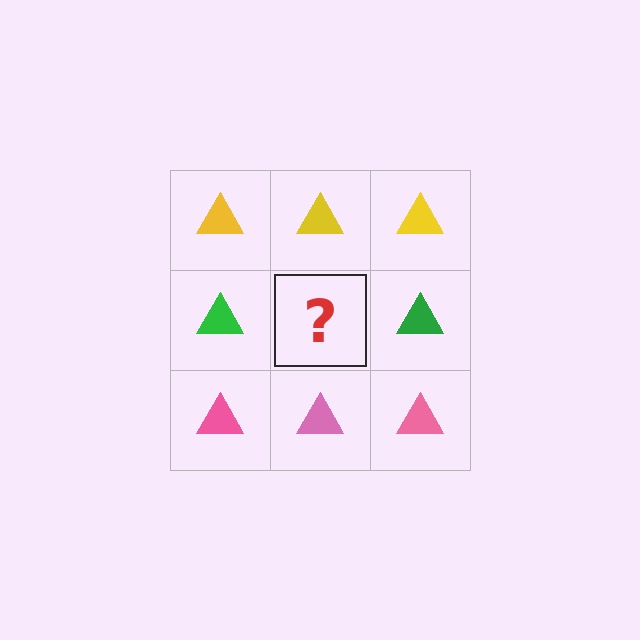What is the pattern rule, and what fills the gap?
The rule is that each row has a consistent color. The gap should be filled with a green triangle.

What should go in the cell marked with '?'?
The missing cell should contain a green triangle.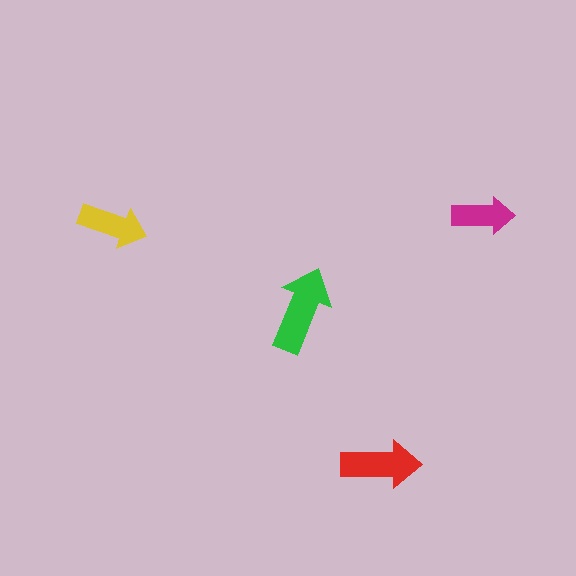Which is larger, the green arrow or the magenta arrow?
The green one.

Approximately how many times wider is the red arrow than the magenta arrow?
About 1.5 times wider.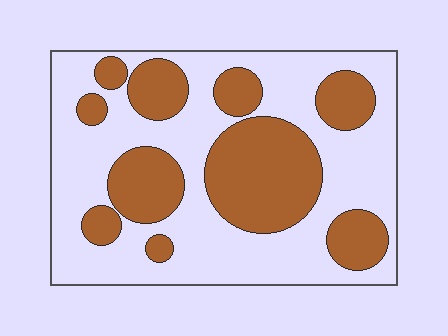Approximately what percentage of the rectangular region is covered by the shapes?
Approximately 35%.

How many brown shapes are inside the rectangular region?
10.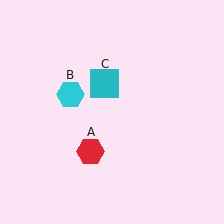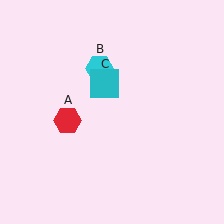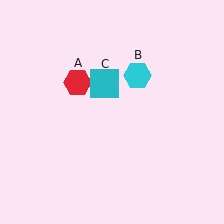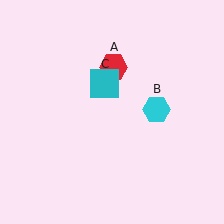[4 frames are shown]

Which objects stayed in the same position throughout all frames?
Cyan square (object C) remained stationary.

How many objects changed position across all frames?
2 objects changed position: red hexagon (object A), cyan hexagon (object B).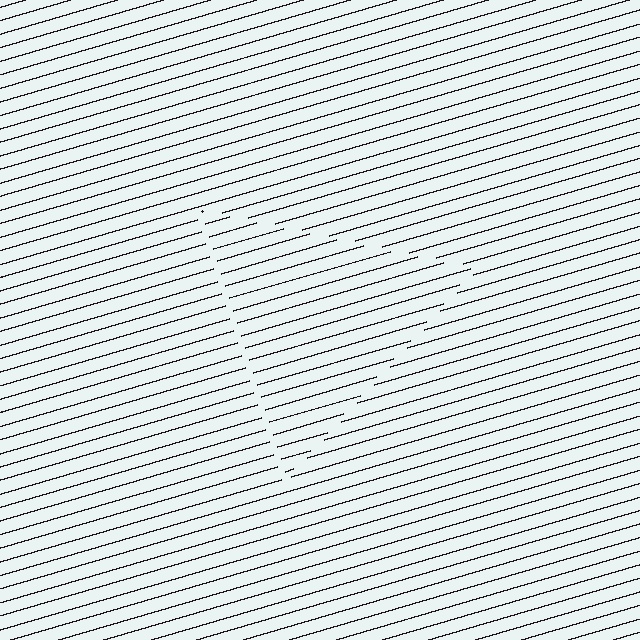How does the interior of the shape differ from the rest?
The interior of the shape contains the same grating, shifted by half a period — the contour is defined by the phase discontinuity where line-ends from the inner and outer gratings abut.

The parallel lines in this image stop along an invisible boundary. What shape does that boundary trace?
An illusory triangle. The interior of the shape contains the same grating, shifted by half a period — the contour is defined by the phase discontinuity where line-ends from the inner and outer gratings abut.